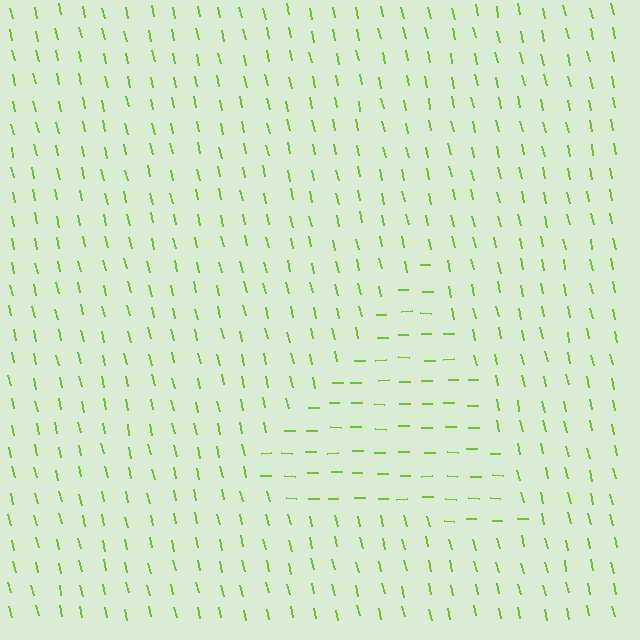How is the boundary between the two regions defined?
The boundary is defined purely by a change in line orientation (approximately 77 degrees difference). All lines are the same color and thickness.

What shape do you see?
I see a triangle.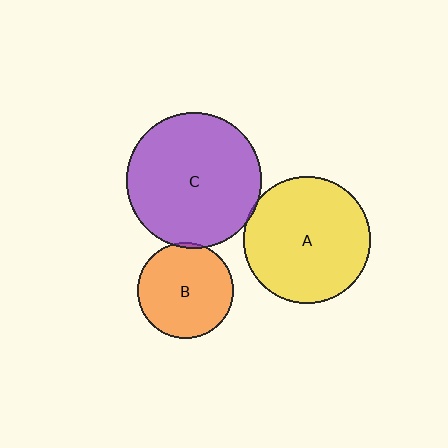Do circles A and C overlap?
Yes.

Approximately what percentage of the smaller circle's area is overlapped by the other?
Approximately 5%.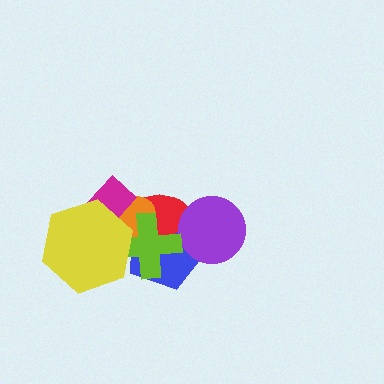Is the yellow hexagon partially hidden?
No, no other shape covers it.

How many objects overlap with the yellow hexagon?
4 objects overlap with the yellow hexagon.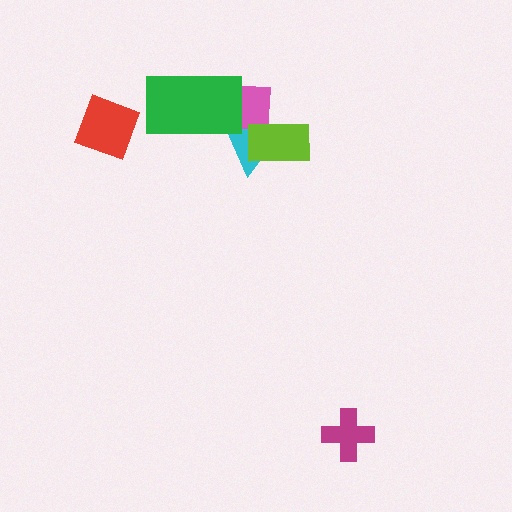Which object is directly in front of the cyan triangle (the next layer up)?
The lime rectangle is directly in front of the cyan triangle.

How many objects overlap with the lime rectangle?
2 objects overlap with the lime rectangle.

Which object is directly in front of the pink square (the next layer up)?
The cyan triangle is directly in front of the pink square.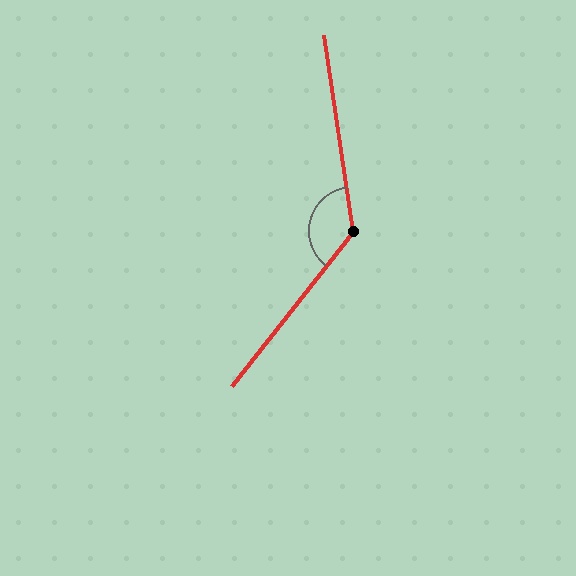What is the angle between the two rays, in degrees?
Approximately 133 degrees.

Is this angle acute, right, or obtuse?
It is obtuse.